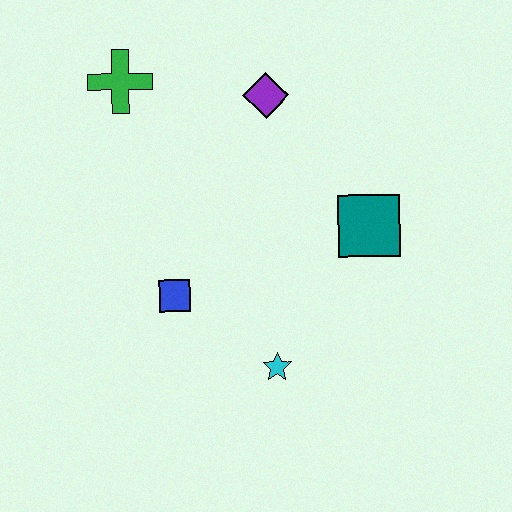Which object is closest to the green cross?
The purple diamond is closest to the green cross.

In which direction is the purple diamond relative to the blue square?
The purple diamond is above the blue square.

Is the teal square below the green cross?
Yes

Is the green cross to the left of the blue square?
Yes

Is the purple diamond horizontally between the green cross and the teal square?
Yes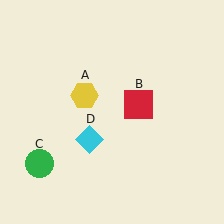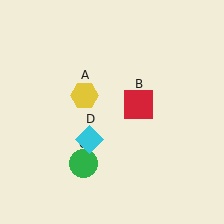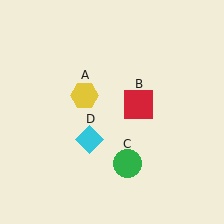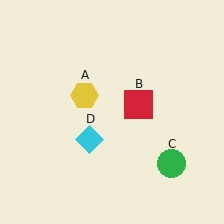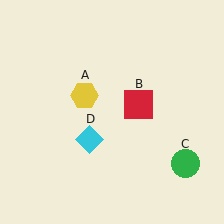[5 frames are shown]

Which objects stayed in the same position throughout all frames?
Yellow hexagon (object A) and red square (object B) and cyan diamond (object D) remained stationary.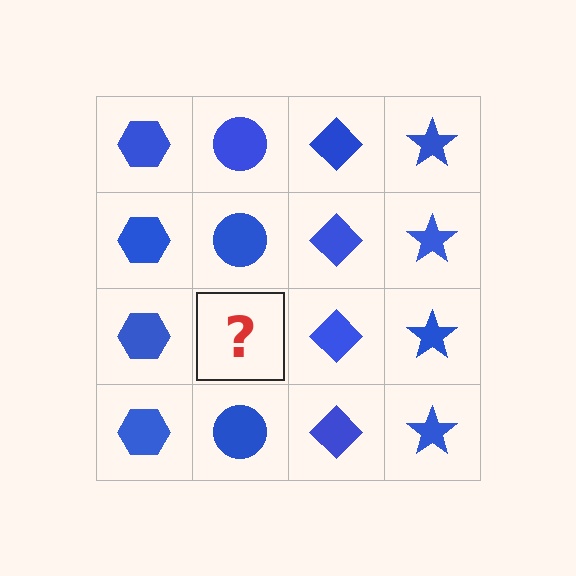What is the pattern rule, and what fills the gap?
The rule is that each column has a consistent shape. The gap should be filled with a blue circle.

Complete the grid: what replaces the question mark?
The question mark should be replaced with a blue circle.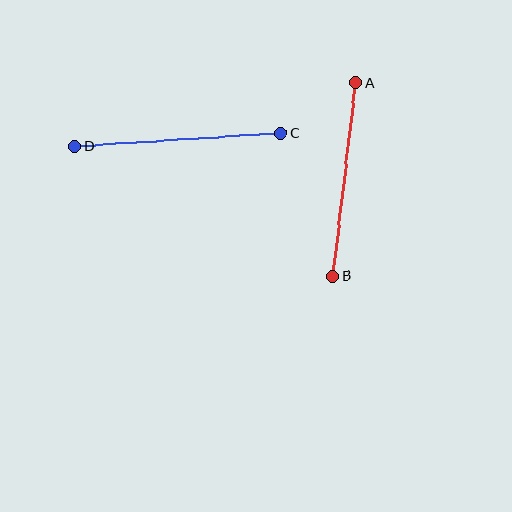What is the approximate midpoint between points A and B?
The midpoint is at approximately (344, 180) pixels.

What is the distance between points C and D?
The distance is approximately 206 pixels.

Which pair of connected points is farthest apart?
Points C and D are farthest apart.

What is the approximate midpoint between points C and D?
The midpoint is at approximately (178, 140) pixels.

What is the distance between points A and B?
The distance is approximately 194 pixels.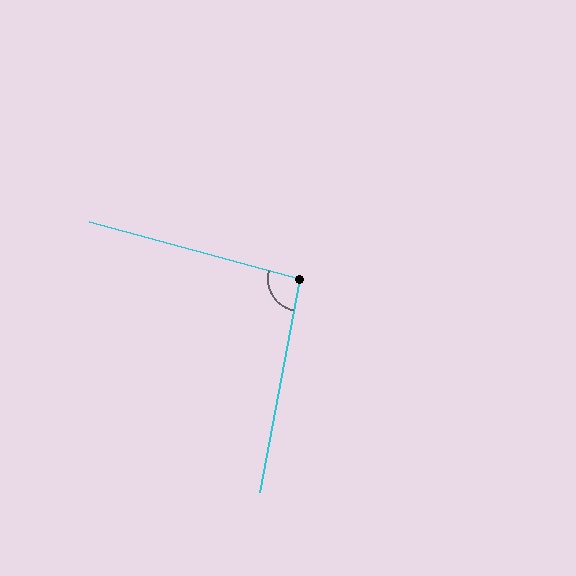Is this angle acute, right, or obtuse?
It is approximately a right angle.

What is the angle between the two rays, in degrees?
Approximately 94 degrees.